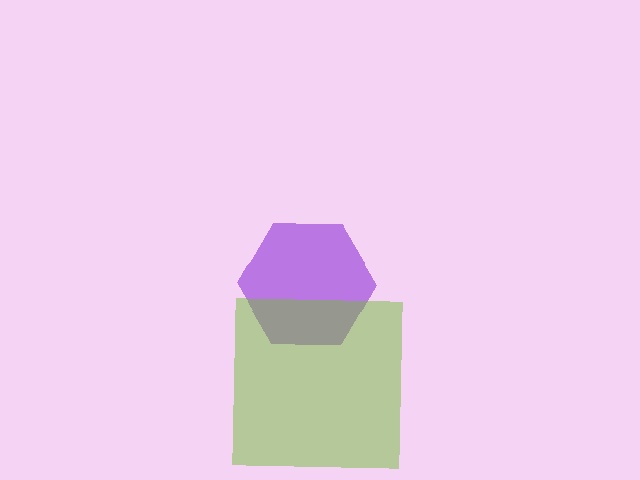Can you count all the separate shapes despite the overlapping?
Yes, there are 2 separate shapes.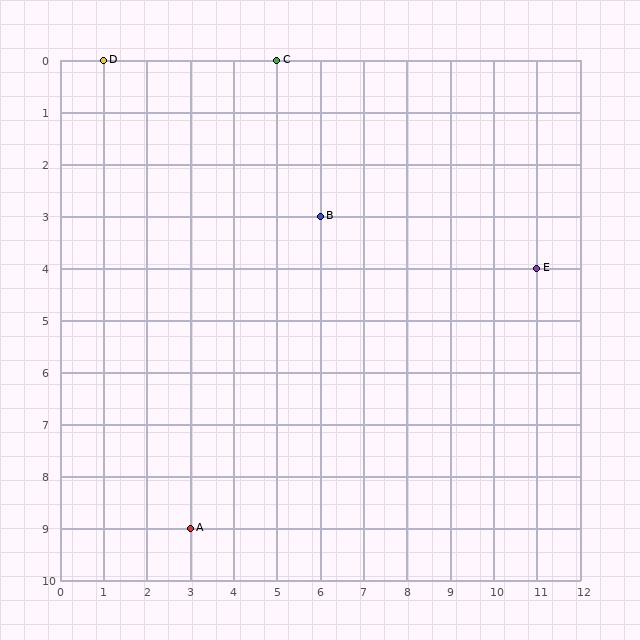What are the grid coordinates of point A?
Point A is at grid coordinates (3, 9).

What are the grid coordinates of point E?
Point E is at grid coordinates (11, 4).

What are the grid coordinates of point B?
Point B is at grid coordinates (6, 3).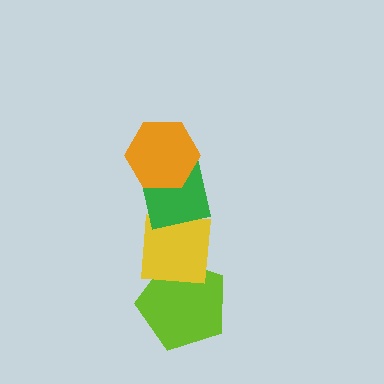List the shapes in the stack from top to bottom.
From top to bottom: the orange hexagon, the green square, the yellow square, the lime pentagon.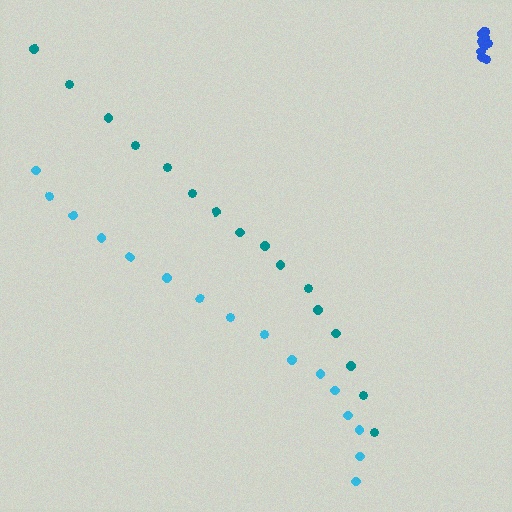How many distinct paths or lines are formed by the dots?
There are 3 distinct paths.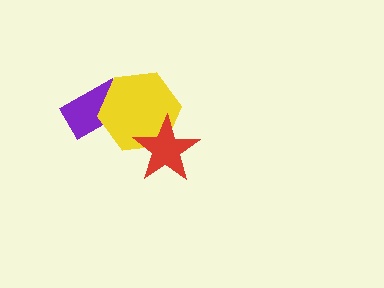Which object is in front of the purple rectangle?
The yellow hexagon is in front of the purple rectangle.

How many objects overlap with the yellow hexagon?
2 objects overlap with the yellow hexagon.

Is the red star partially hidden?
No, no other shape covers it.